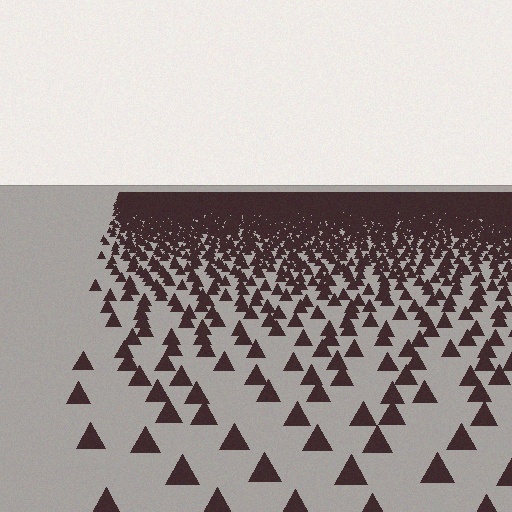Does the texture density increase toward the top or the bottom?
Density increases toward the top.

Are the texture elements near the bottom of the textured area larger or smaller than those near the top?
Larger. Near the bottom, elements are closer to the viewer and appear at a bigger on-screen size.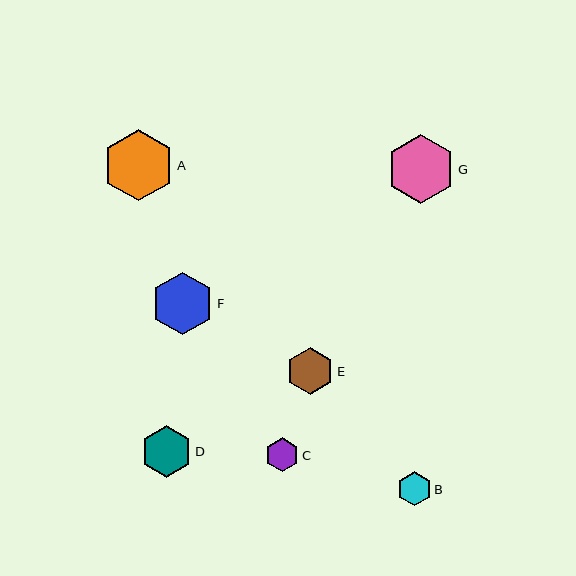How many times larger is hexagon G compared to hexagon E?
Hexagon G is approximately 1.4 times the size of hexagon E.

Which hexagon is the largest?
Hexagon A is the largest with a size of approximately 71 pixels.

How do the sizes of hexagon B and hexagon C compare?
Hexagon B and hexagon C are approximately the same size.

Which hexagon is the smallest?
Hexagon C is the smallest with a size of approximately 33 pixels.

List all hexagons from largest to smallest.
From largest to smallest: A, G, F, D, E, B, C.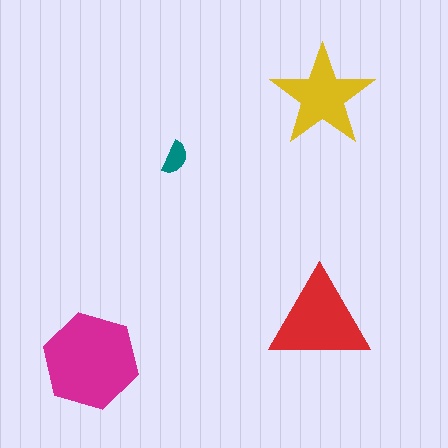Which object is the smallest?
The teal semicircle.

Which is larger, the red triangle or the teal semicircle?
The red triangle.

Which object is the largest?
The magenta hexagon.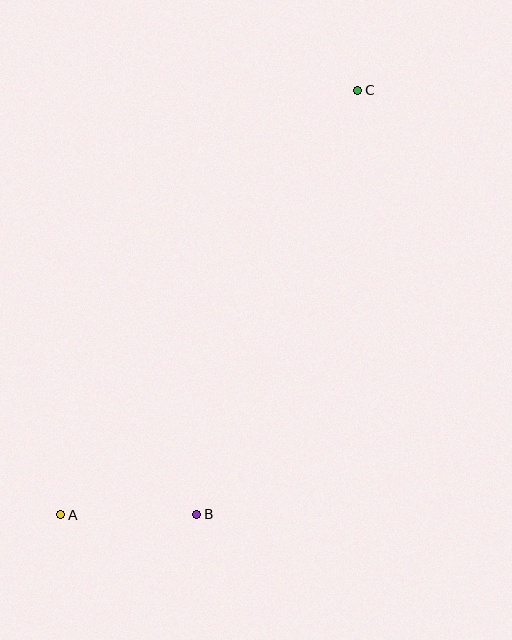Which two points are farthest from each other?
Points A and C are farthest from each other.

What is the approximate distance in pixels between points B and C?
The distance between B and C is approximately 454 pixels.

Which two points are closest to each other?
Points A and B are closest to each other.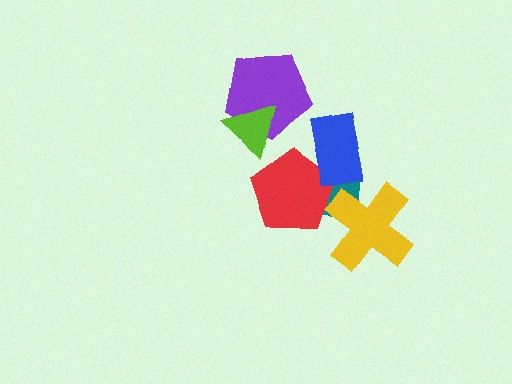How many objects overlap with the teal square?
3 objects overlap with the teal square.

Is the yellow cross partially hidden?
No, no other shape covers it.